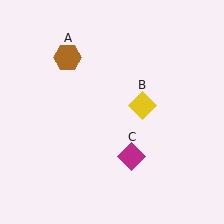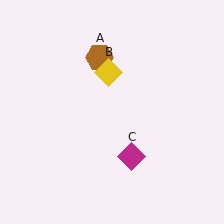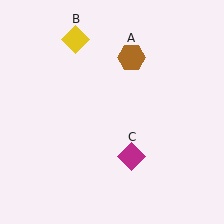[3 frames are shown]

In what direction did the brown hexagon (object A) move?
The brown hexagon (object A) moved right.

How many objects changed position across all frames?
2 objects changed position: brown hexagon (object A), yellow diamond (object B).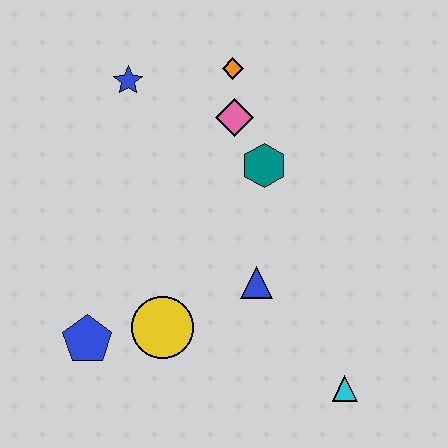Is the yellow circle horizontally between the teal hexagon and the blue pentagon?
Yes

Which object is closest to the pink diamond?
The orange diamond is closest to the pink diamond.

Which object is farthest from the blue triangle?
The blue star is farthest from the blue triangle.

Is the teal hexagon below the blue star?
Yes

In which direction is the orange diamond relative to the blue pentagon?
The orange diamond is above the blue pentagon.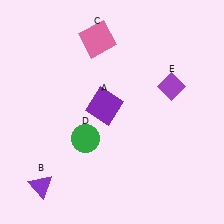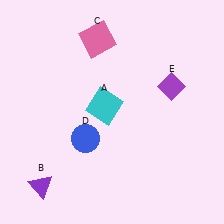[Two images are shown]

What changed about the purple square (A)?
In Image 1, A is purple. In Image 2, it changed to cyan.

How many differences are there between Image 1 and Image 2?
There are 2 differences between the two images.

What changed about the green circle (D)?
In Image 1, D is green. In Image 2, it changed to blue.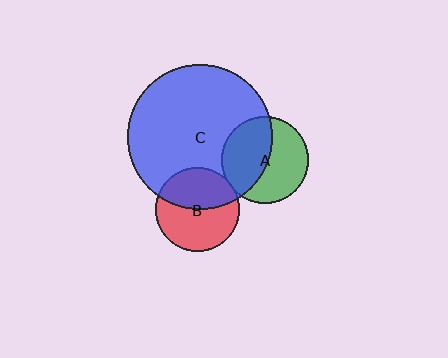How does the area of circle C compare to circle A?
Approximately 2.8 times.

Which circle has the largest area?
Circle C (blue).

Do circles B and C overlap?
Yes.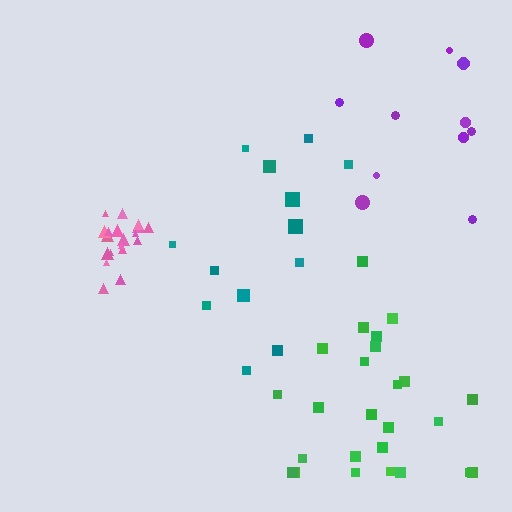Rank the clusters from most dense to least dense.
pink, green, teal, purple.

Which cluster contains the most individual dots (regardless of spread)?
Green (25).